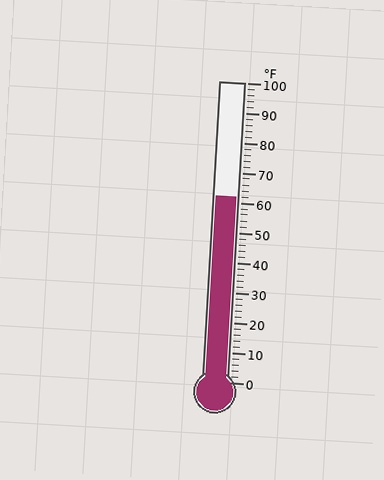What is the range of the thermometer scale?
The thermometer scale ranges from 0°F to 100°F.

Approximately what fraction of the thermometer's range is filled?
The thermometer is filled to approximately 60% of its range.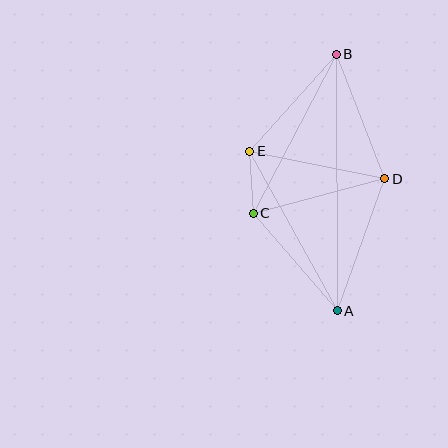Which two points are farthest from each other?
Points A and B are farthest from each other.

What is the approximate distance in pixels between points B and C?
The distance between B and C is approximately 179 pixels.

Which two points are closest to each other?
Points C and E are closest to each other.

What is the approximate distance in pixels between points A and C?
The distance between A and C is approximately 128 pixels.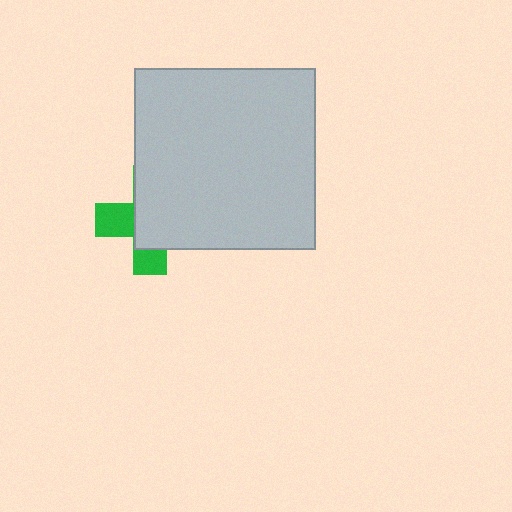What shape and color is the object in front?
The object in front is a light gray square.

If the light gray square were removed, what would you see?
You would see the complete green cross.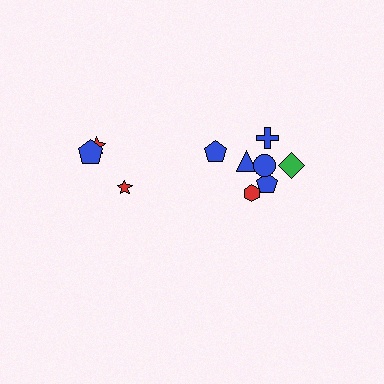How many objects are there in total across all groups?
There are 10 objects.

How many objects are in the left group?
There are 3 objects.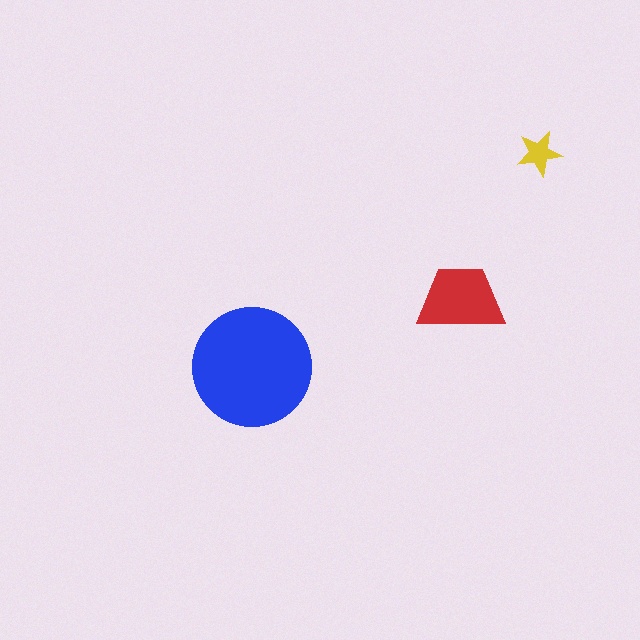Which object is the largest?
The blue circle.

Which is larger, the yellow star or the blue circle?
The blue circle.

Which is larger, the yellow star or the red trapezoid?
The red trapezoid.